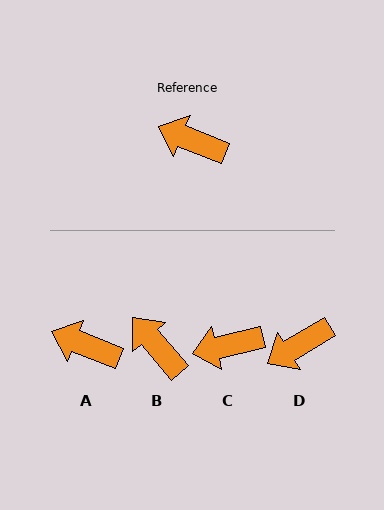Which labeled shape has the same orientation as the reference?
A.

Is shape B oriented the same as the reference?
No, it is off by about 27 degrees.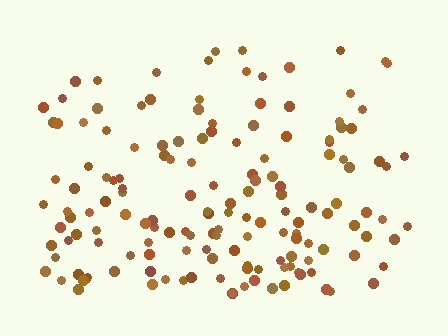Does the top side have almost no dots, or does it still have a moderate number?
Still a moderate number, just noticeably fewer than the bottom.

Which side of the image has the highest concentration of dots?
The bottom.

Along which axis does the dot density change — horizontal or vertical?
Vertical.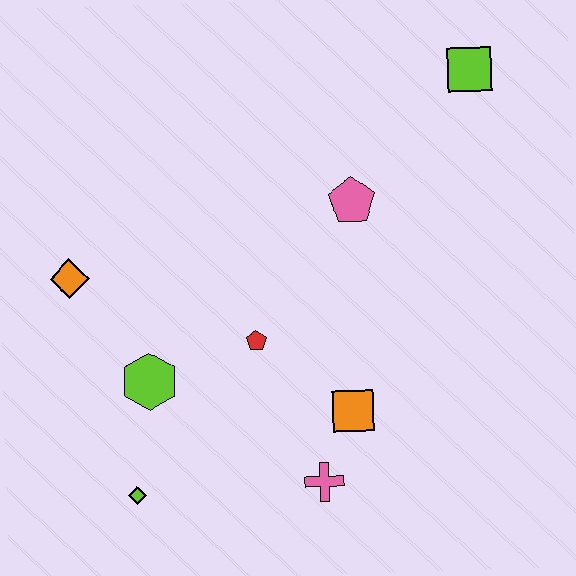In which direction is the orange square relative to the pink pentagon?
The orange square is below the pink pentagon.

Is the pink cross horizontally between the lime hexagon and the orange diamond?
No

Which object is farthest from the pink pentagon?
The lime diamond is farthest from the pink pentagon.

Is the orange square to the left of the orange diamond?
No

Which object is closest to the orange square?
The pink cross is closest to the orange square.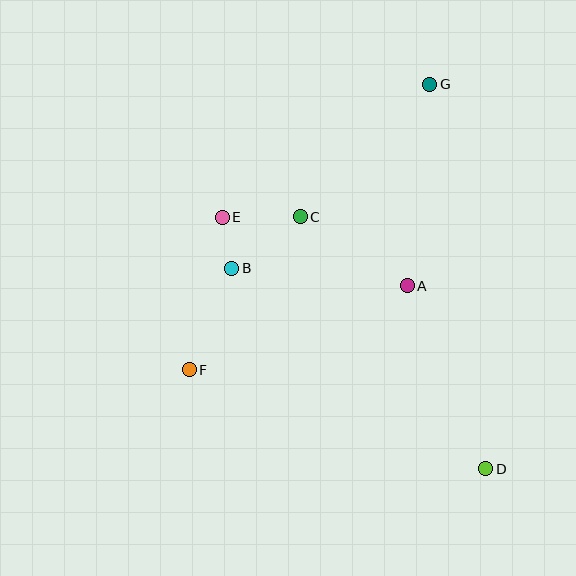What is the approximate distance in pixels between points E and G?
The distance between E and G is approximately 246 pixels.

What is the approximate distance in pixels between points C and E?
The distance between C and E is approximately 78 pixels.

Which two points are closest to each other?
Points B and E are closest to each other.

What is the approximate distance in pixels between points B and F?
The distance between B and F is approximately 110 pixels.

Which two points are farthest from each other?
Points D and G are farthest from each other.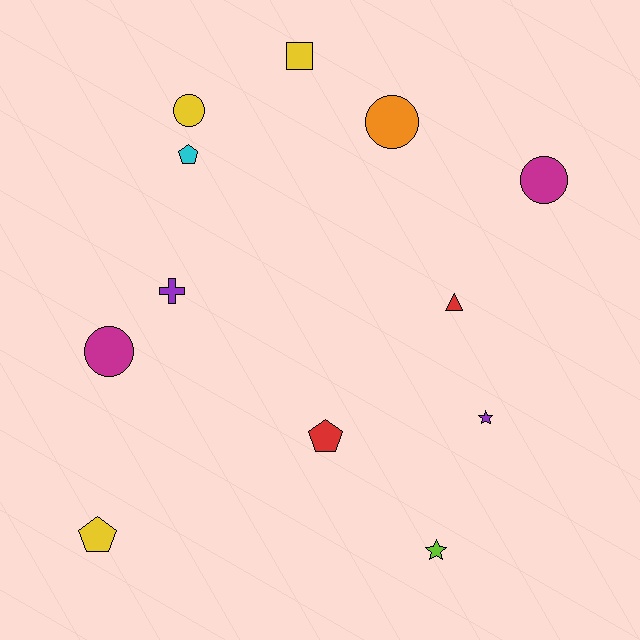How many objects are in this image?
There are 12 objects.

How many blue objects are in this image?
There are no blue objects.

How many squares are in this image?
There is 1 square.